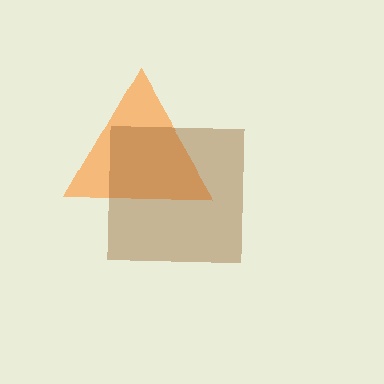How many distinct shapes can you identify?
There are 2 distinct shapes: an orange triangle, a brown square.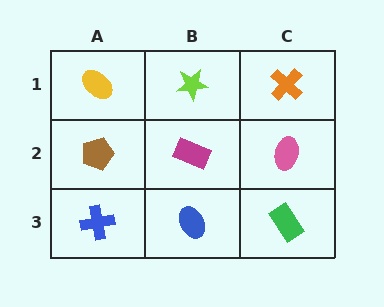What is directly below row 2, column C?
A green rectangle.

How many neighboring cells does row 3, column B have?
3.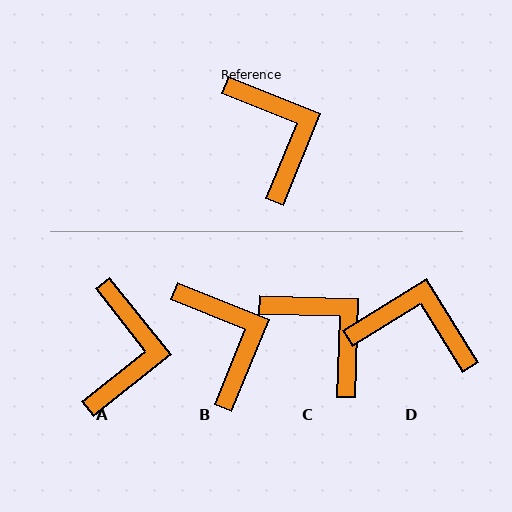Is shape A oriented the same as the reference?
No, it is off by about 30 degrees.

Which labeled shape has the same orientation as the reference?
B.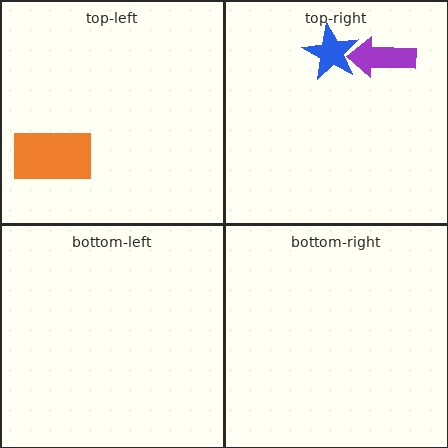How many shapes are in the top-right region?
2.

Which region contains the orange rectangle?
The top-left region.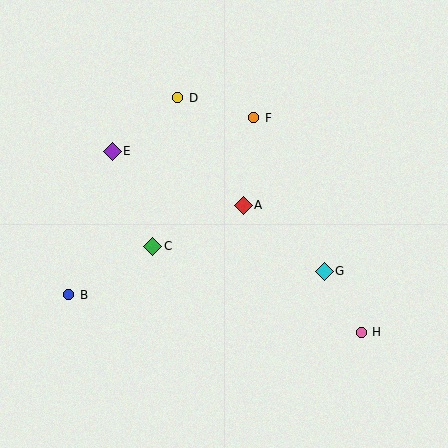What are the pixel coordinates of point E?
Point E is at (112, 151).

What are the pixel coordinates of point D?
Point D is at (178, 98).